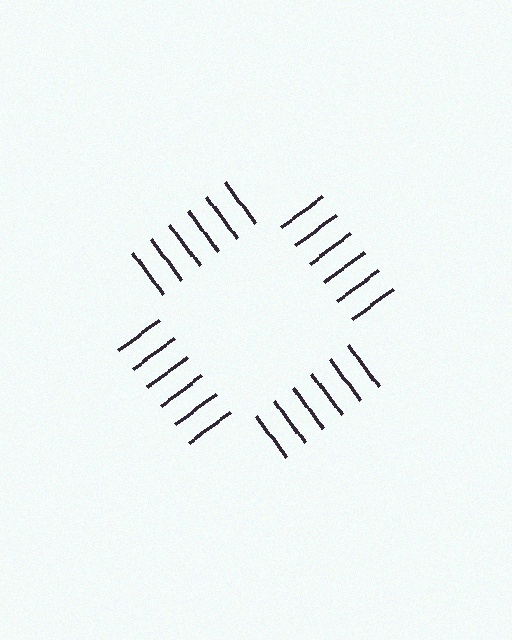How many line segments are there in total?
24 — 6 along each of the 4 edges.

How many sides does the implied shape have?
4 sides — the line-ends trace a square.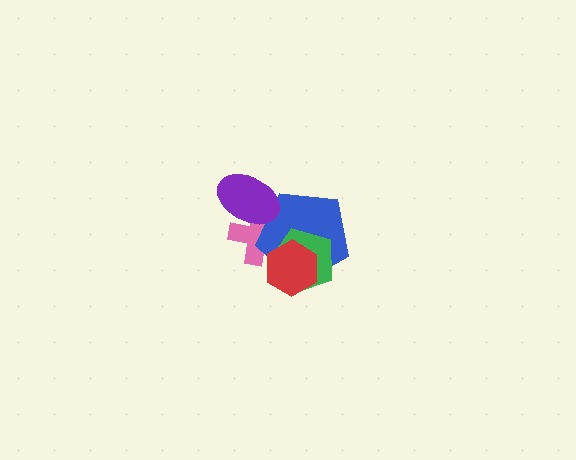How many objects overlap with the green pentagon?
3 objects overlap with the green pentagon.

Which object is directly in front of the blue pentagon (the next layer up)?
The purple ellipse is directly in front of the blue pentagon.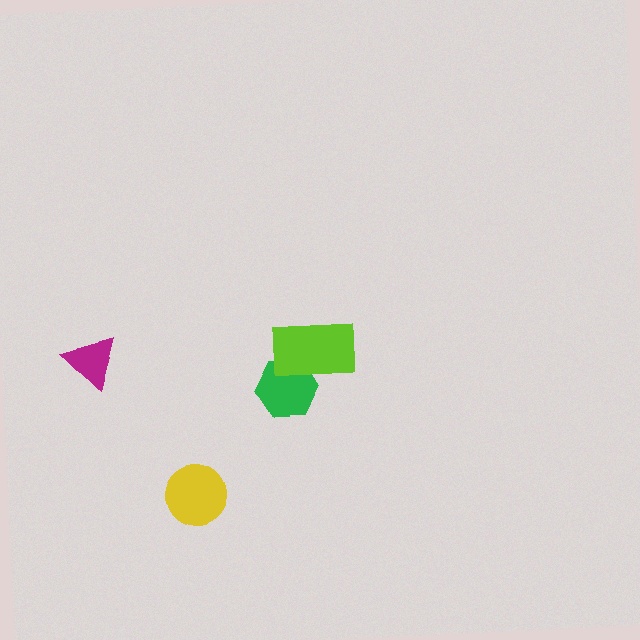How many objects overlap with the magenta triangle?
0 objects overlap with the magenta triangle.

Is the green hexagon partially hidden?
Yes, it is partially covered by another shape.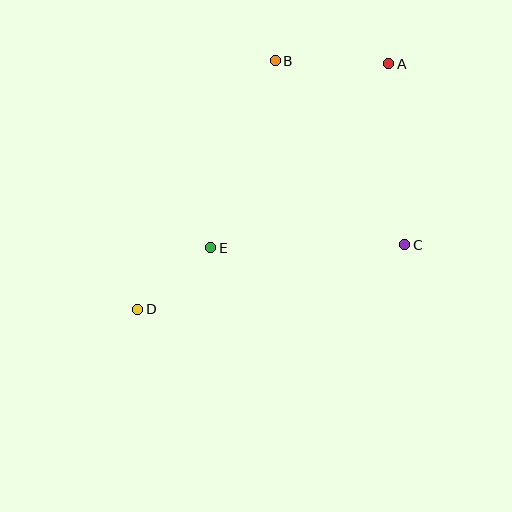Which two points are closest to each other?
Points D and E are closest to each other.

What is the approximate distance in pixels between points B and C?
The distance between B and C is approximately 225 pixels.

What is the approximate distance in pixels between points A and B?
The distance between A and B is approximately 113 pixels.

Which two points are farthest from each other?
Points A and D are farthest from each other.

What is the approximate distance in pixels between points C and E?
The distance between C and E is approximately 194 pixels.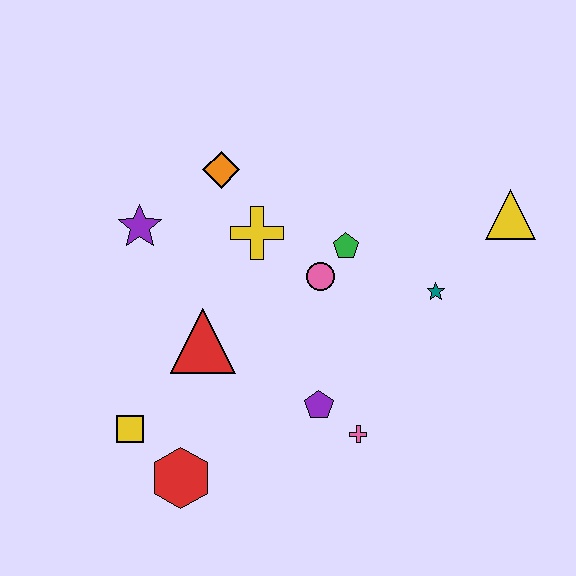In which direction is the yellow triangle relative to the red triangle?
The yellow triangle is to the right of the red triangle.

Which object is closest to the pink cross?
The purple pentagon is closest to the pink cross.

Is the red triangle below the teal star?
Yes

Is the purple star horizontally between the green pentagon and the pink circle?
No